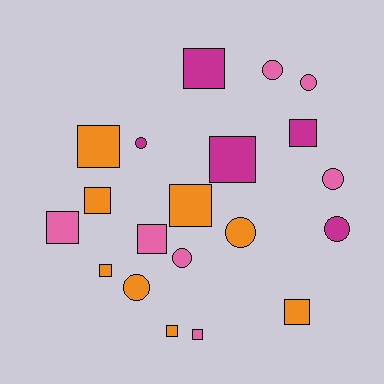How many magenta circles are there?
There are 2 magenta circles.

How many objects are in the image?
There are 20 objects.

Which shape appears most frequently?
Square, with 12 objects.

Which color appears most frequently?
Orange, with 8 objects.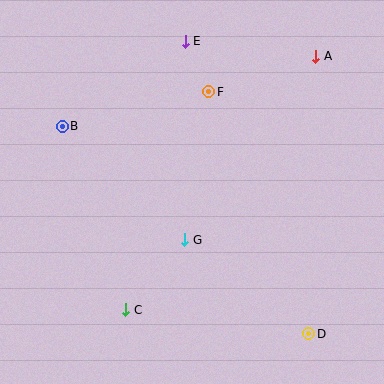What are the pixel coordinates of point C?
Point C is at (126, 310).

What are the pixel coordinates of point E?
Point E is at (185, 41).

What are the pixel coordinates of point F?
Point F is at (209, 92).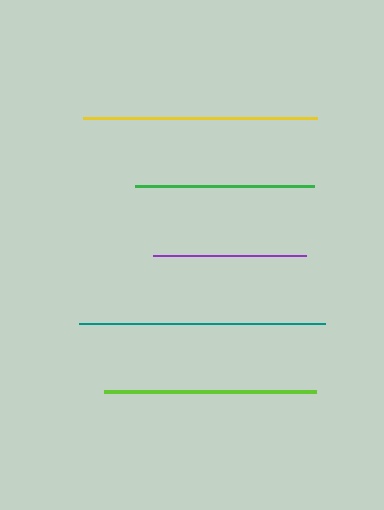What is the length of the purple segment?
The purple segment is approximately 153 pixels long.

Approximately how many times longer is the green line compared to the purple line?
The green line is approximately 1.2 times the length of the purple line.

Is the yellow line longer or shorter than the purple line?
The yellow line is longer than the purple line.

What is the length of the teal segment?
The teal segment is approximately 246 pixels long.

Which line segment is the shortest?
The purple line is the shortest at approximately 153 pixels.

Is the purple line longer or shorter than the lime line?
The lime line is longer than the purple line.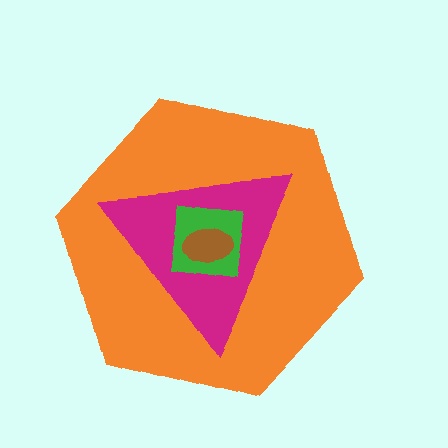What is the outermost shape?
The orange hexagon.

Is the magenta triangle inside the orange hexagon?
Yes.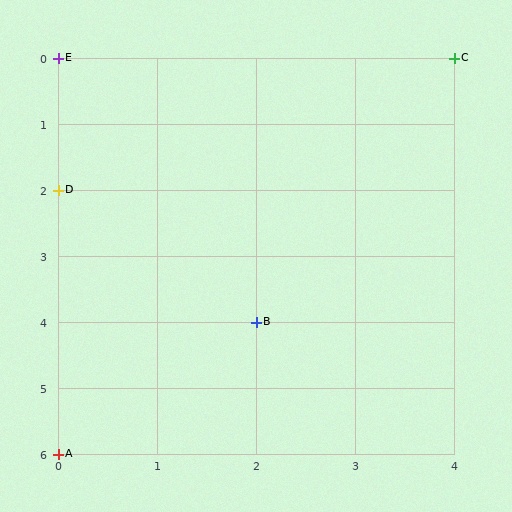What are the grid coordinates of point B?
Point B is at grid coordinates (2, 4).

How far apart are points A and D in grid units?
Points A and D are 4 rows apart.